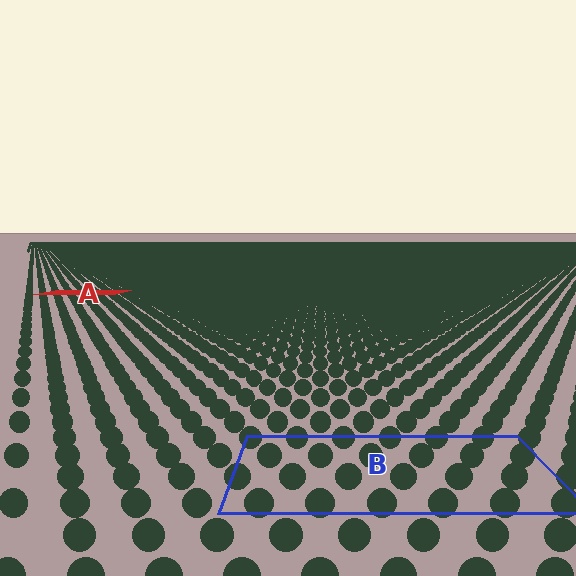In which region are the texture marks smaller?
The texture marks are smaller in region A, because it is farther away.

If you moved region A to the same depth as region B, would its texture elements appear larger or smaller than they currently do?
They would appear larger. At a closer depth, the same texture elements are projected at a bigger on-screen size.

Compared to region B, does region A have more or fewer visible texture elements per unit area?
Region A has more texture elements per unit area — they are packed more densely because it is farther away.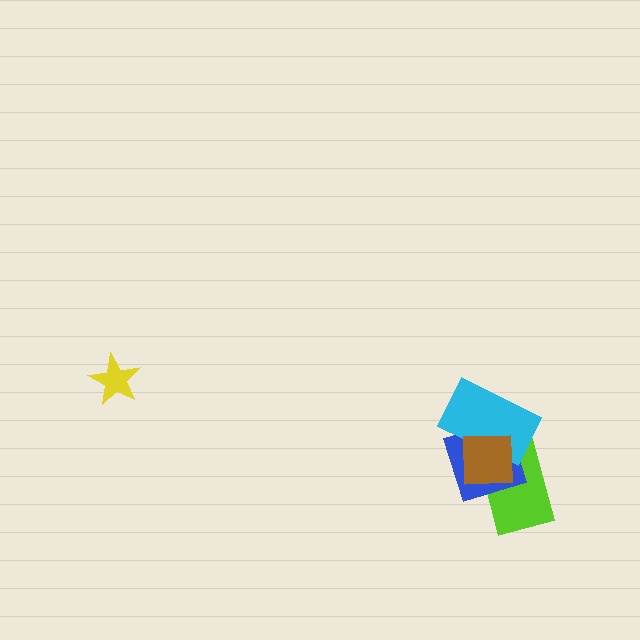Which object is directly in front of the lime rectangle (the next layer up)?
The blue square is directly in front of the lime rectangle.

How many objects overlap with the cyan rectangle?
3 objects overlap with the cyan rectangle.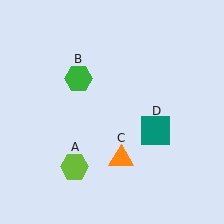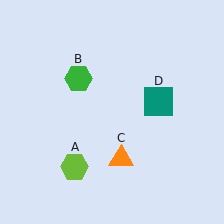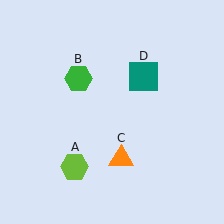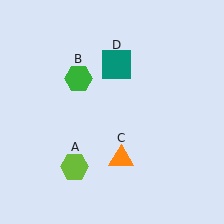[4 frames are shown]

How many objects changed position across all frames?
1 object changed position: teal square (object D).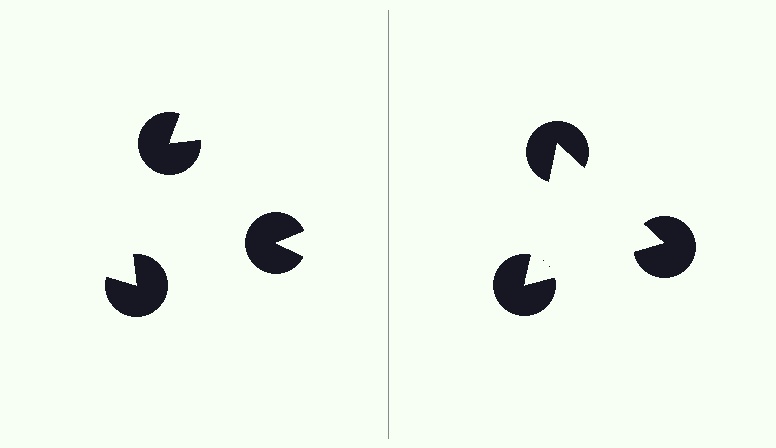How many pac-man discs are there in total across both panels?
6 — 3 on each side.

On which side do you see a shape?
An illusory triangle appears on the right side. On the left side the wedge cuts are rotated, so no coherent shape forms.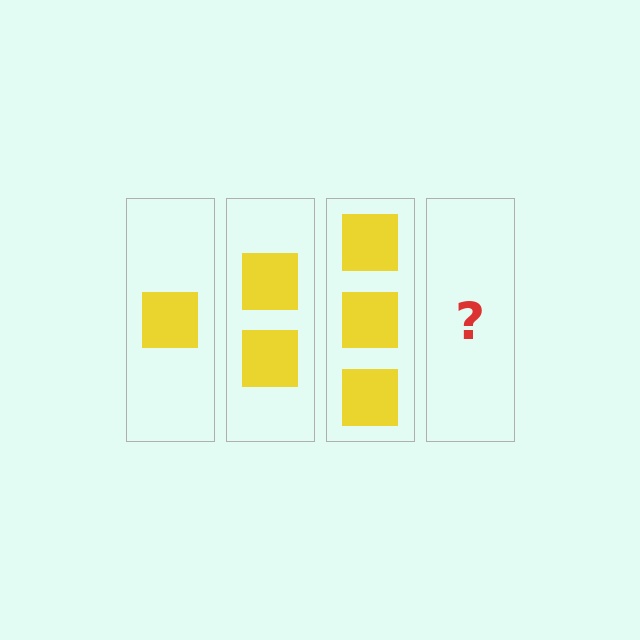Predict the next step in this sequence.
The next step is 4 squares.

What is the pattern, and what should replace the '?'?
The pattern is that each step adds one more square. The '?' should be 4 squares.